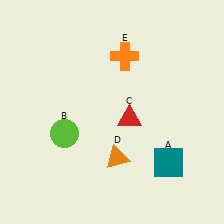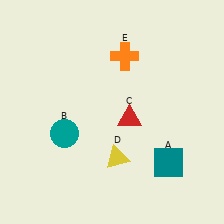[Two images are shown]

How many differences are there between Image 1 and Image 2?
There are 2 differences between the two images.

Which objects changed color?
B changed from lime to teal. D changed from orange to yellow.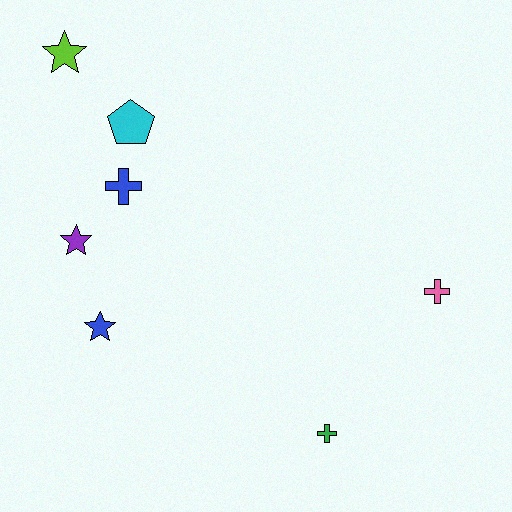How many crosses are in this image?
There are 3 crosses.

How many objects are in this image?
There are 7 objects.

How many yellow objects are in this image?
There are no yellow objects.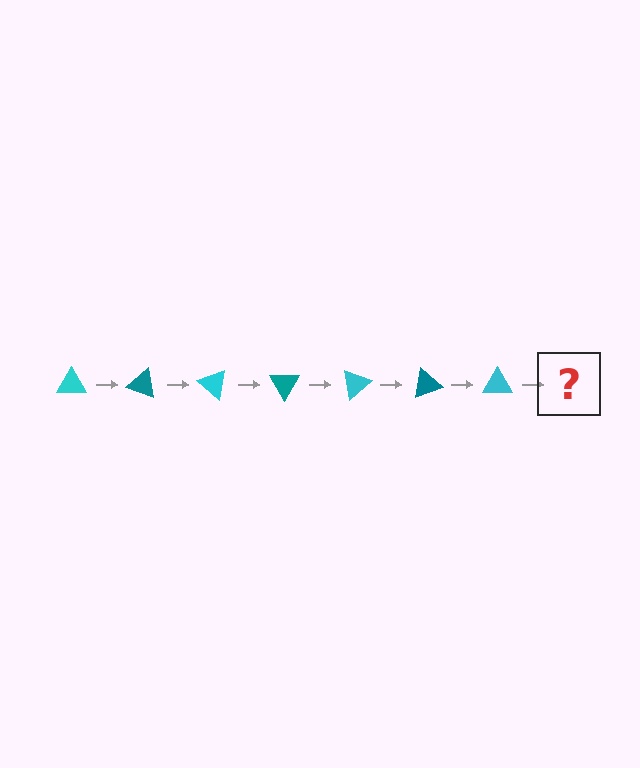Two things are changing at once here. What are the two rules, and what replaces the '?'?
The two rules are that it rotates 20 degrees each step and the color cycles through cyan and teal. The '?' should be a teal triangle, rotated 140 degrees from the start.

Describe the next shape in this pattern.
It should be a teal triangle, rotated 140 degrees from the start.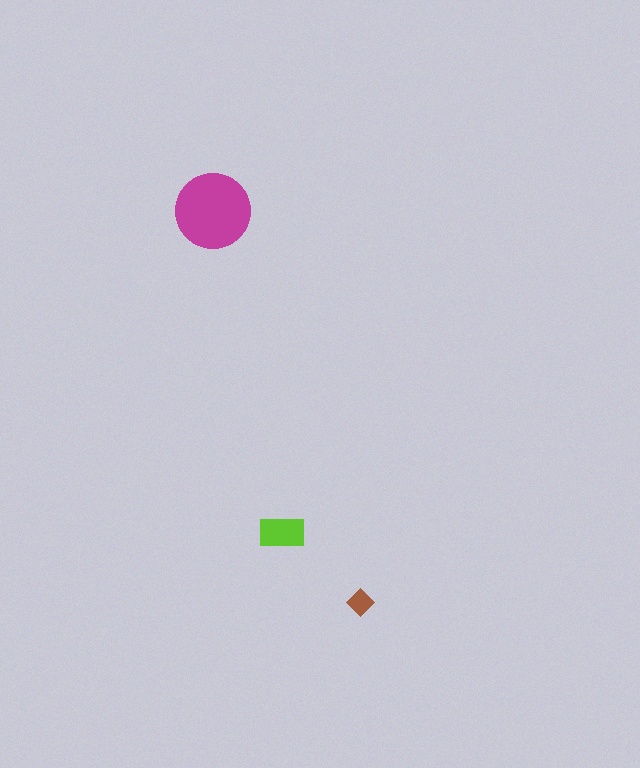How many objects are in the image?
There are 3 objects in the image.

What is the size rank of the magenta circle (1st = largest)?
1st.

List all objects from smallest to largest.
The brown diamond, the lime rectangle, the magenta circle.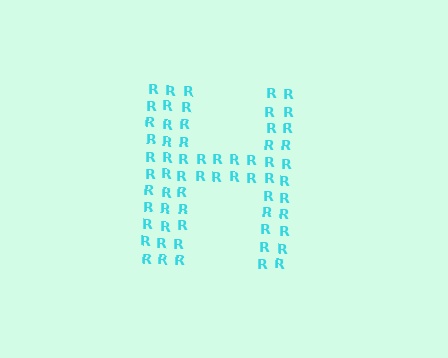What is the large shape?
The large shape is the letter H.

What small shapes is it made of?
It is made of small letter R's.